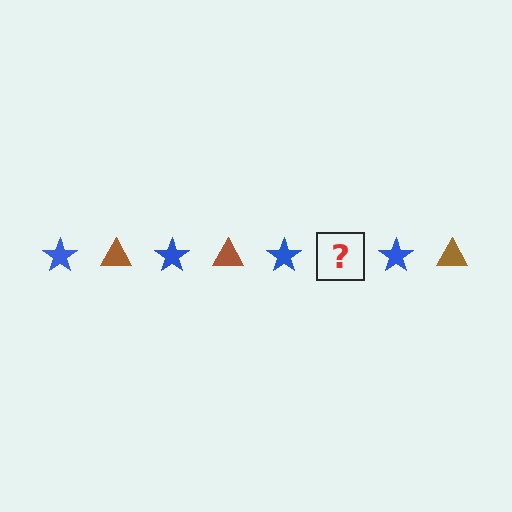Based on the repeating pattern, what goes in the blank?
The blank should be a brown triangle.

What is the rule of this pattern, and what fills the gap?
The rule is that the pattern alternates between blue star and brown triangle. The gap should be filled with a brown triangle.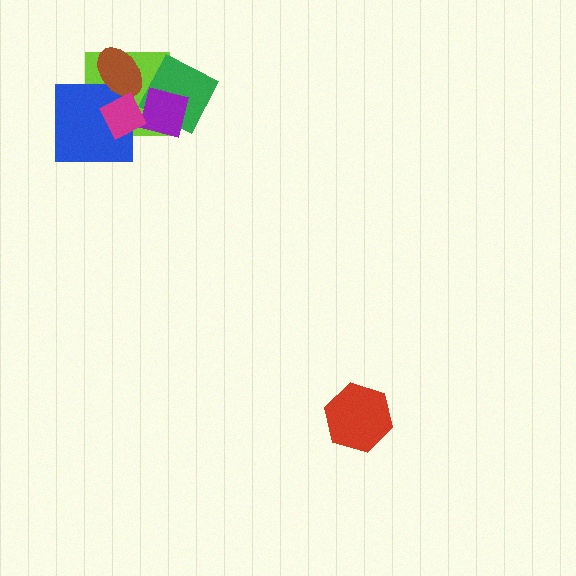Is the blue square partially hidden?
Yes, it is partially covered by another shape.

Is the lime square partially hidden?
Yes, it is partially covered by another shape.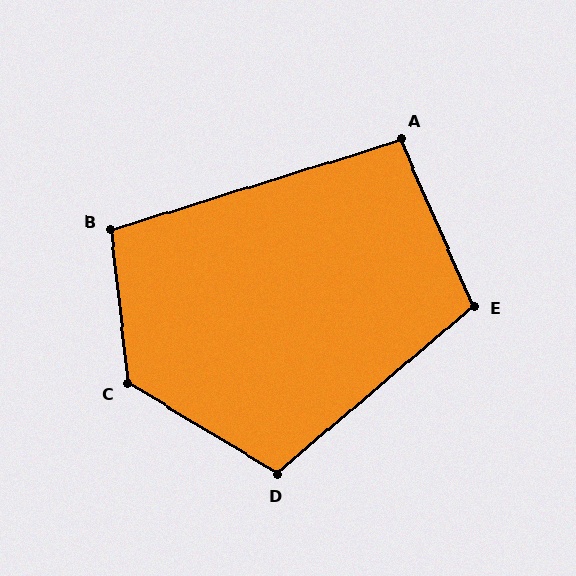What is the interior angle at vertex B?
Approximately 101 degrees (obtuse).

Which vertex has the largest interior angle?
C, at approximately 128 degrees.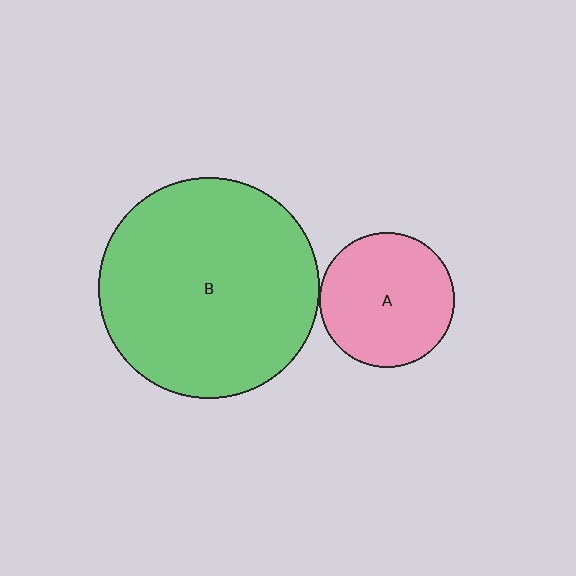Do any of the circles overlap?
No, none of the circles overlap.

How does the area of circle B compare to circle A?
Approximately 2.7 times.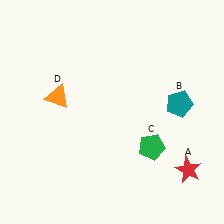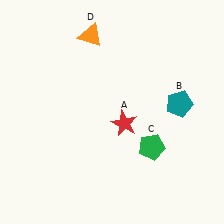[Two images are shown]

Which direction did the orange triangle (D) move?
The orange triangle (D) moved up.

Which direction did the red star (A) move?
The red star (A) moved left.